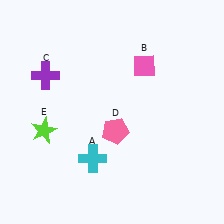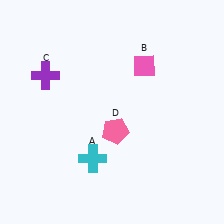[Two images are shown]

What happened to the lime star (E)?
The lime star (E) was removed in Image 2. It was in the bottom-left area of Image 1.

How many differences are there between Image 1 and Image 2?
There is 1 difference between the two images.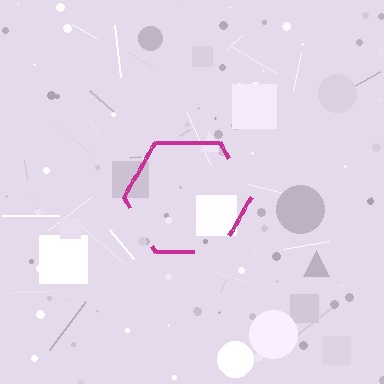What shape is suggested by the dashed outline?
The dashed outline suggests a hexagon.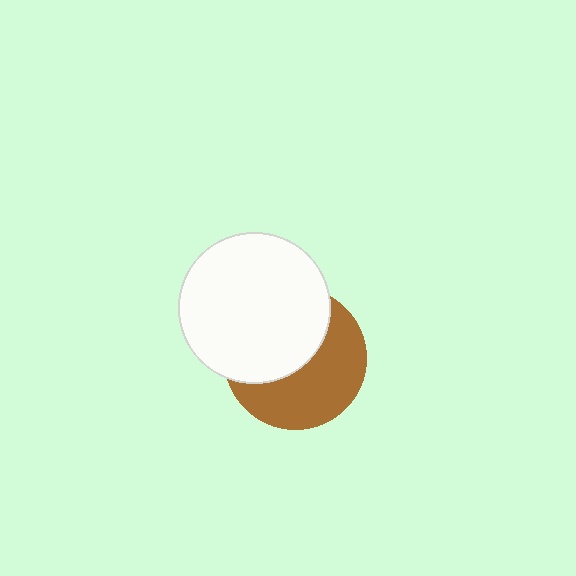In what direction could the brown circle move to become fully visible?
The brown circle could move toward the lower-right. That would shift it out from behind the white circle entirely.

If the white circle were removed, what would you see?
You would see the complete brown circle.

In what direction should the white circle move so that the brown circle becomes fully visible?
The white circle should move toward the upper-left. That is the shortest direction to clear the overlap and leave the brown circle fully visible.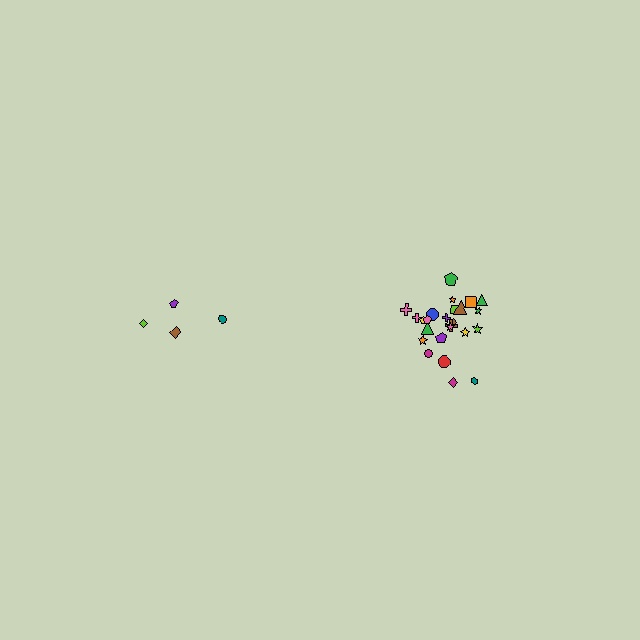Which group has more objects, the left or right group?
The right group.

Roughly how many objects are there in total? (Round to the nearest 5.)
Roughly 30 objects in total.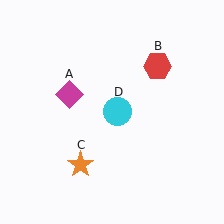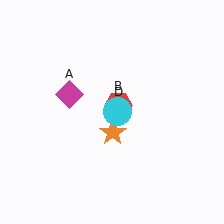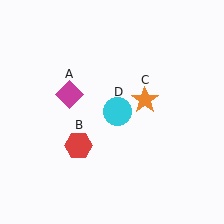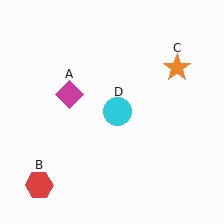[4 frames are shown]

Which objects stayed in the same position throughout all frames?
Magenta diamond (object A) and cyan circle (object D) remained stationary.